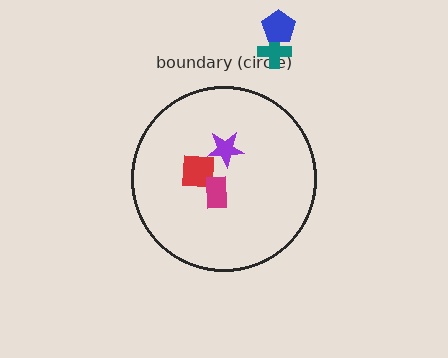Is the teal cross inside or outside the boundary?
Outside.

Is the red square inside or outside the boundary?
Inside.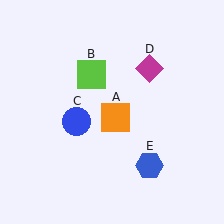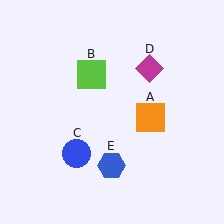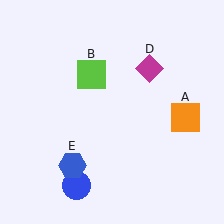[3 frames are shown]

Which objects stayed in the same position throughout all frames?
Lime square (object B) and magenta diamond (object D) remained stationary.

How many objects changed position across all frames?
3 objects changed position: orange square (object A), blue circle (object C), blue hexagon (object E).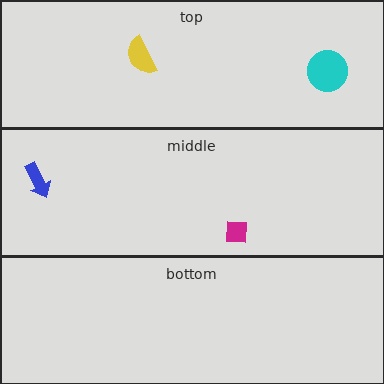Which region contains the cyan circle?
The top region.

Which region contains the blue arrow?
The middle region.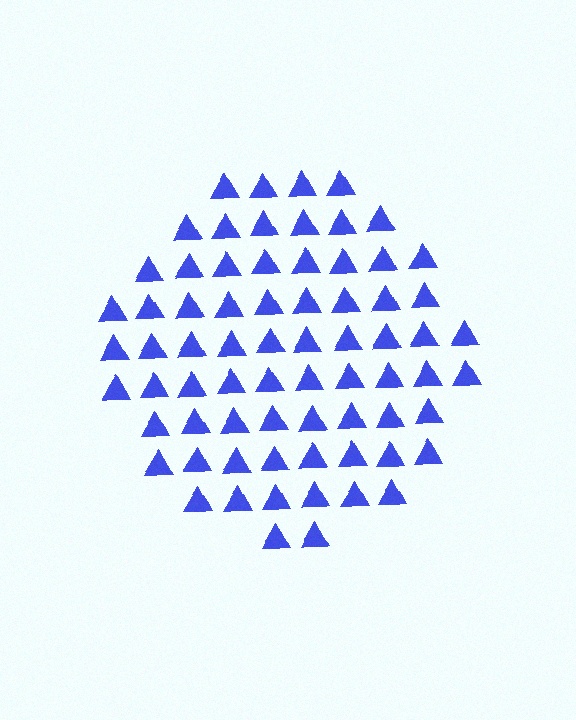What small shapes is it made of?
It is made of small triangles.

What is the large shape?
The large shape is a circle.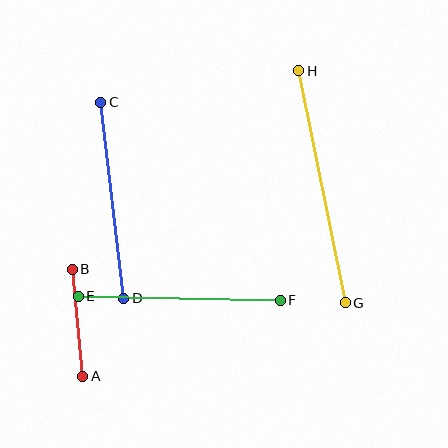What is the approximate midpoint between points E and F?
The midpoint is at approximately (179, 298) pixels.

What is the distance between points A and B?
The distance is approximately 108 pixels.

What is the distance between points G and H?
The distance is approximately 237 pixels.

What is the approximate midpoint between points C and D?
The midpoint is at approximately (112, 200) pixels.